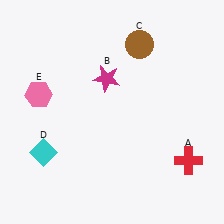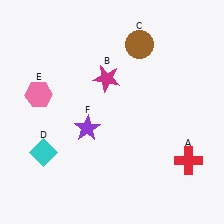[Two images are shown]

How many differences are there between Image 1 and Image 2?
There is 1 difference between the two images.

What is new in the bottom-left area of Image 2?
A purple star (F) was added in the bottom-left area of Image 2.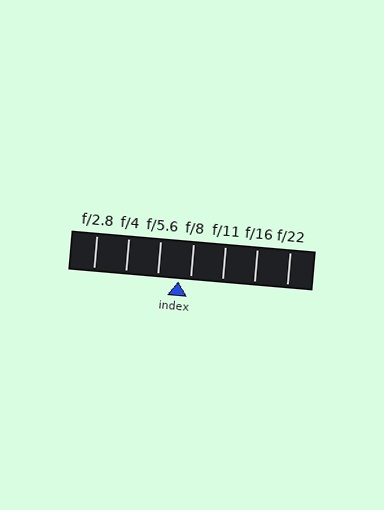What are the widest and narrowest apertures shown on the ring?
The widest aperture shown is f/2.8 and the narrowest is f/22.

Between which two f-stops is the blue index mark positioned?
The index mark is between f/5.6 and f/8.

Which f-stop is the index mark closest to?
The index mark is closest to f/8.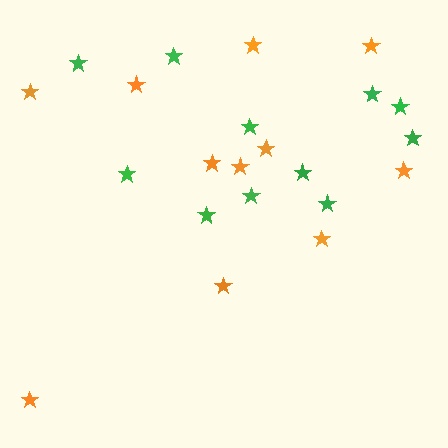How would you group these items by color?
There are 2 groups: one group of orange stars (11) and one group of green stars (11).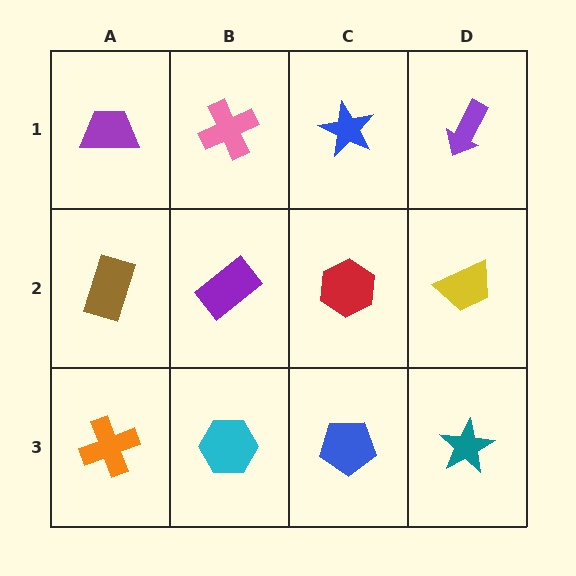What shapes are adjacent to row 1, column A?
A brown rectangle (row 2, column A), a pink cross (row 1, column B).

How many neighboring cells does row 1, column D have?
2.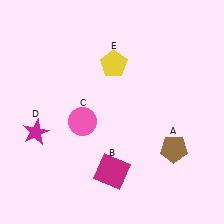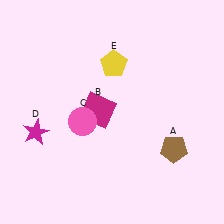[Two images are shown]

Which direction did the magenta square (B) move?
The magenta square (B) moved up.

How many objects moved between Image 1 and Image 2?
1 object moved between the two images.